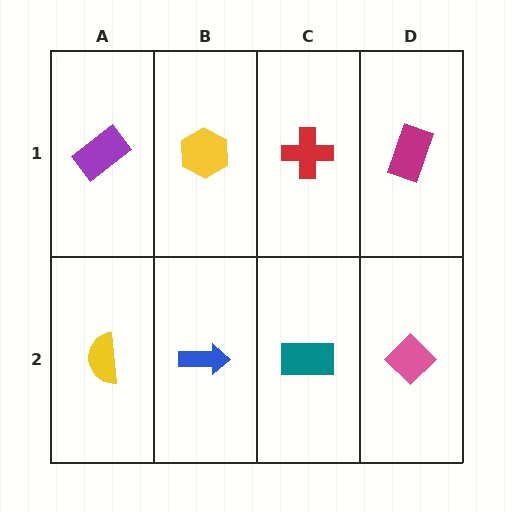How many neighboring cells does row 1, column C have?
3.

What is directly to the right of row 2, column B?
A teal rectangle.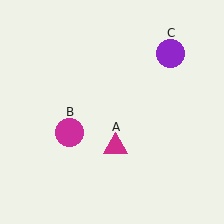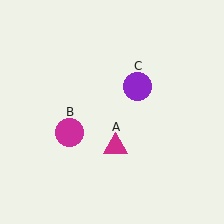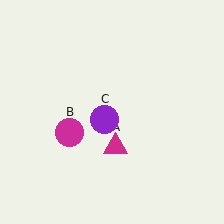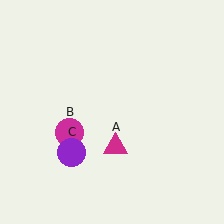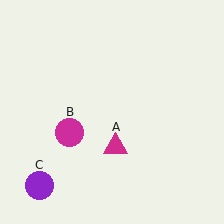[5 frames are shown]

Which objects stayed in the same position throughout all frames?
Magenta triangle (object A) and magenta circle (object B) remained stationary.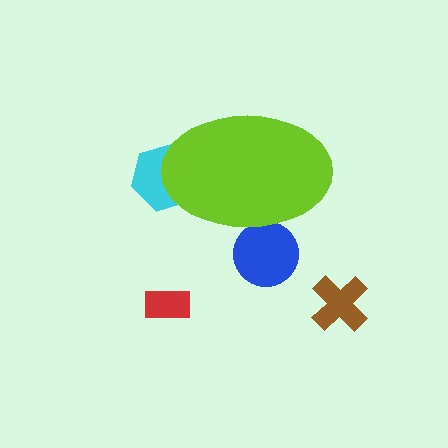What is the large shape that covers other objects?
A lime ellipse.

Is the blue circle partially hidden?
Yes, the blue circle is partially hidden behind the lime ellipse.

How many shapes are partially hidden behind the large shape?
2 shapes are partially hidden.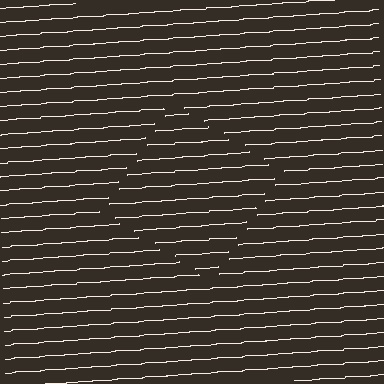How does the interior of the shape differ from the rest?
The interior of the shape contains the same grating, shifted by half a period — the contour is defined by the phase discontinuity where line-ends from the inner and outer gratings abut.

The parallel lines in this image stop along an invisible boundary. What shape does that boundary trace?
An illusory square. The interior of the shape contains the same grating, shifted by half a period — the contour is defined by the phase discontinuity where line-ends from the inner and outer gratings abut.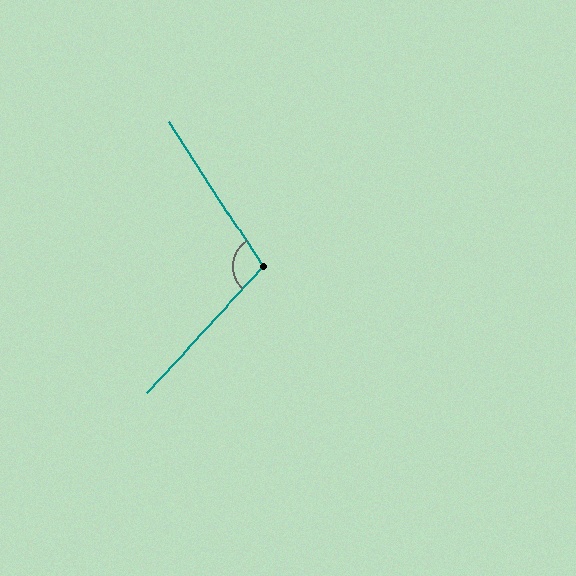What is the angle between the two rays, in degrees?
Approximately 104 degrees.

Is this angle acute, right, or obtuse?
It is obtuse.